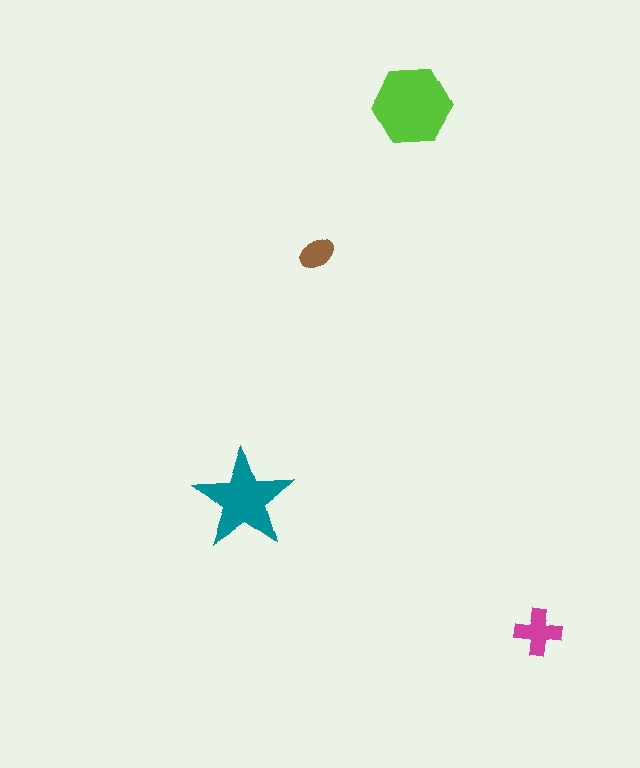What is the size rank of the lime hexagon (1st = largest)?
1st.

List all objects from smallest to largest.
The brown ellipse, the magenta cross, the teal star, the lime hexagon.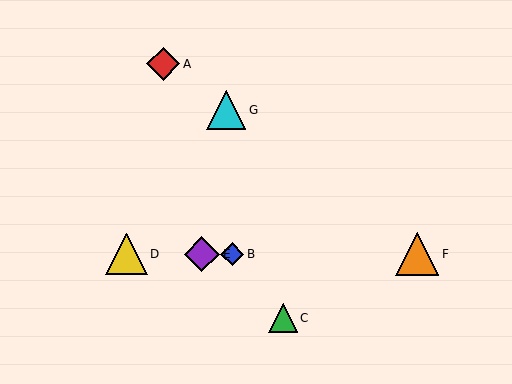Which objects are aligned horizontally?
Objects B, D, E, F are aligned horizontally.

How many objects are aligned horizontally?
4 objects (B, D, E, F) are aligned horizontally.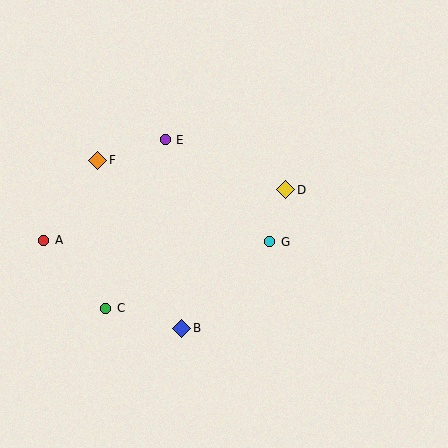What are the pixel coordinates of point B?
Point B is at (181, 328).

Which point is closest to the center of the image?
Point G at (270, 242) is closest to the center.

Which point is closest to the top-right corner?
Point D is closest to the top-right corner.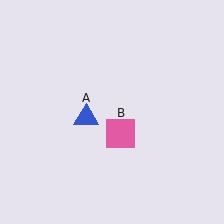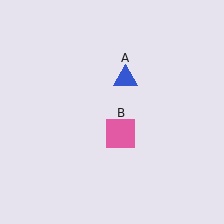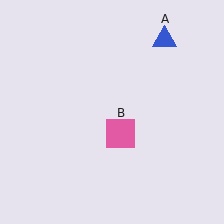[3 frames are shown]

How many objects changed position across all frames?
1 object changed position: blue triangle (object A).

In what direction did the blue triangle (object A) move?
The blue triangle (object A) moved up and to the right.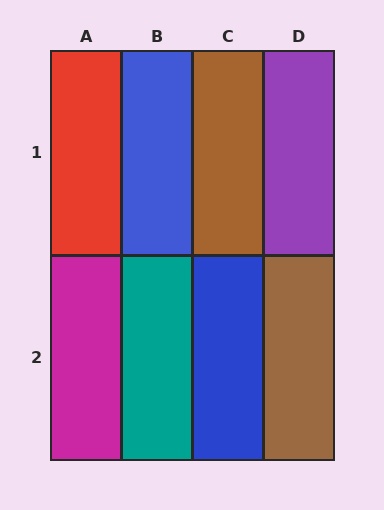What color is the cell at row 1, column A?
Red.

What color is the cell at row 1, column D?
Purple.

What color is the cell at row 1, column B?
Blue.